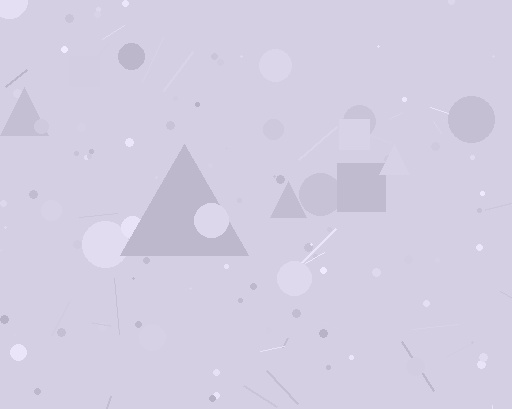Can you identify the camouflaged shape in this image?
The camouflaged shape is a triangle.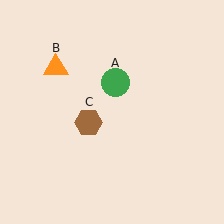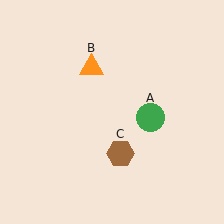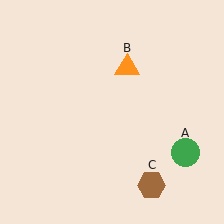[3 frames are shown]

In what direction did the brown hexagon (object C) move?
The brown hexagon (object C) moved down and to the right.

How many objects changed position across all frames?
3 objects changed position: green circle (object A), orange triangle (object B), brown hexagon (object C).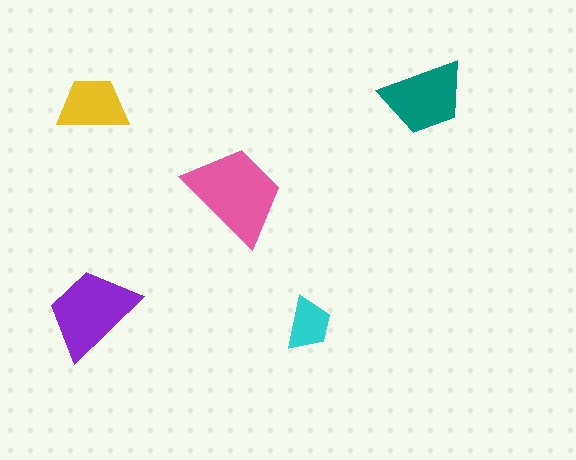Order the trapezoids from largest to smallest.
the pink one, the purple one, the teal one, the yellow one, the cyan one.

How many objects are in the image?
There are 5 objects in the image.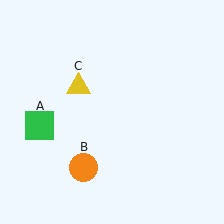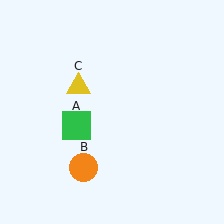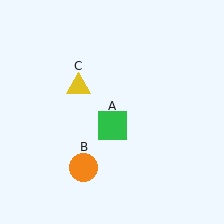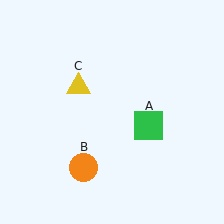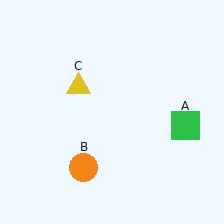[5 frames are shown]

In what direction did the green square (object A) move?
The green square (object A) moved right.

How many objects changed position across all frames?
1 object changed position: green square (object A).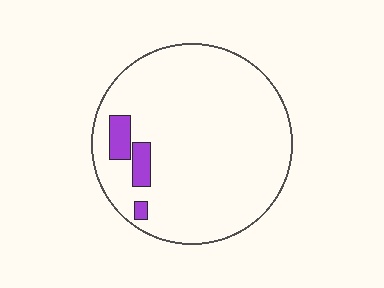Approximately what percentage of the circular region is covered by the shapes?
Approximately 5%.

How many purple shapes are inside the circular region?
3.